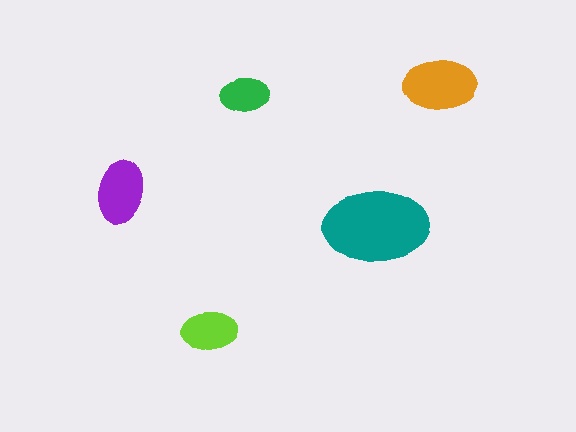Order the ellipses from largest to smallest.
the teal one, the orange one, the purple one, the lime one, the green one.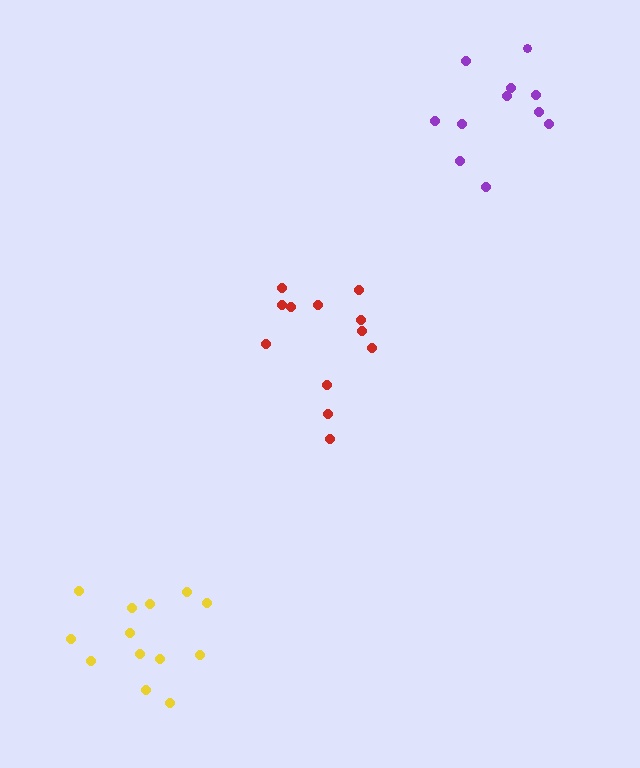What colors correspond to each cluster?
The clusters are colored: yellow, red, purple.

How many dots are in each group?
Group 1: 13 dots, Group 2: 12 dots, Group 3: 11 dots (36 total).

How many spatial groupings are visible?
There are 3 spatial groupings.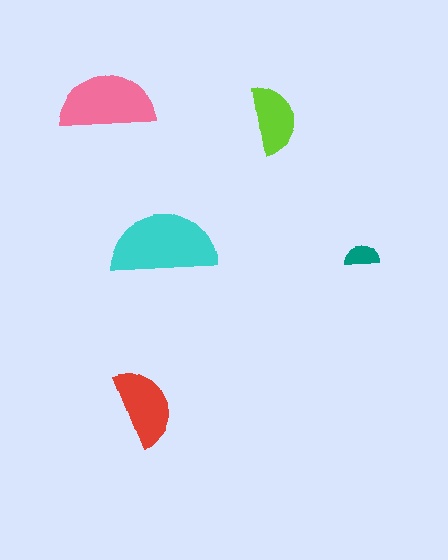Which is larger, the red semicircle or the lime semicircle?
The red one.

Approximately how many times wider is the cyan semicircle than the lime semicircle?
About 1.5 times wider.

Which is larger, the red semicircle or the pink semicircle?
The pink one.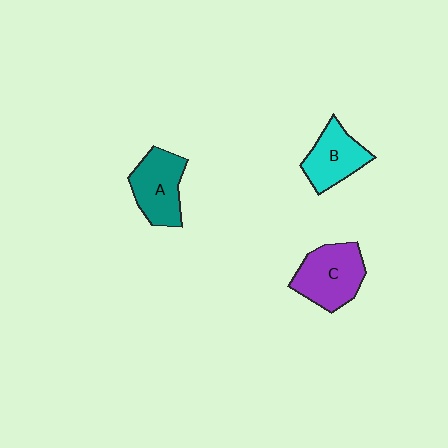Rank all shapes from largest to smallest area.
From largest to smallest: C (purple), A (teal), B (cyan).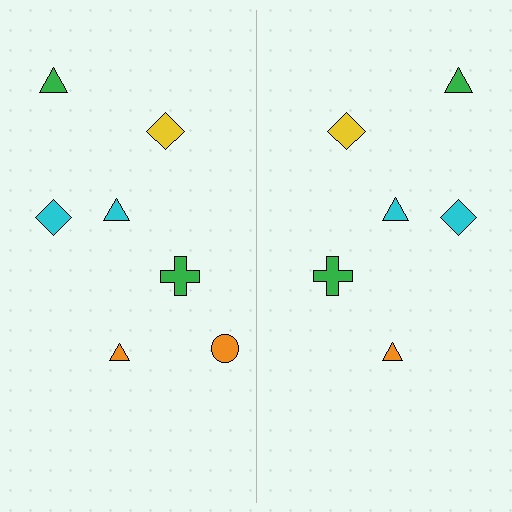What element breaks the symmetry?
A orange circle is missing from the right side.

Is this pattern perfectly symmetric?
No, the pattern is not perfectly symmetric. A orange circle is missing from the right side.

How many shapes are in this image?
There are 13 shapes in this image.